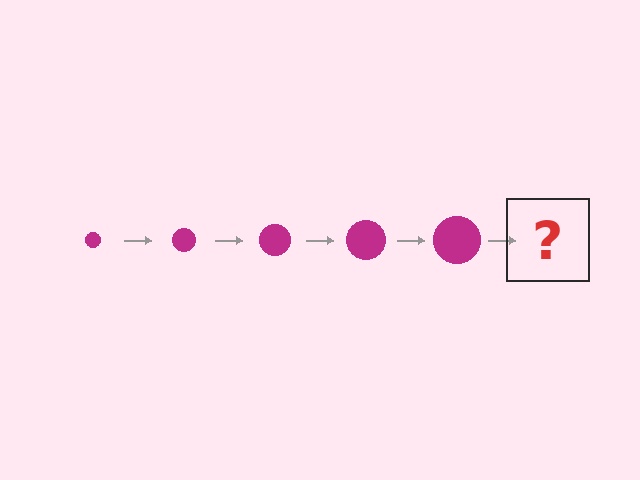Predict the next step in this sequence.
The next step is a magenta circle, larger than the previous one.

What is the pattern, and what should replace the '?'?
The pattern is that the circle gets progressively larger each step. The '?' should be a magenta circle, larger than the previous one.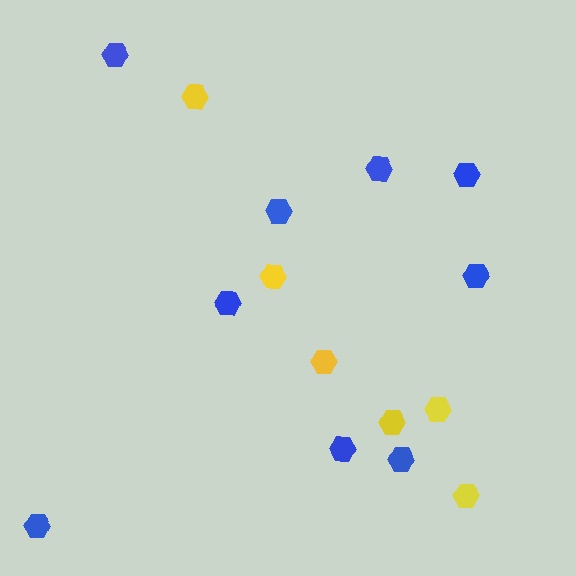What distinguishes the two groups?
There are 2 groups: one group of yellow hexagons (6) and one group of blue hexagons (9).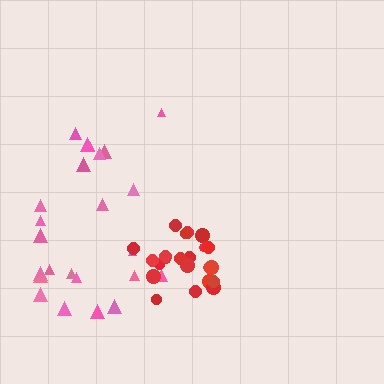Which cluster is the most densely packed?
Red.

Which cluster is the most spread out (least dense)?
Pink.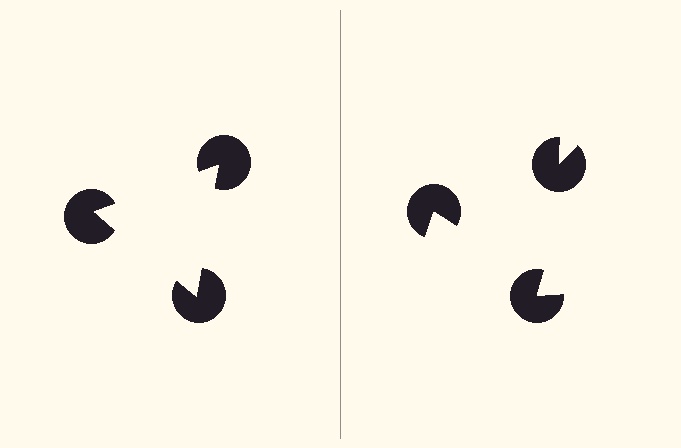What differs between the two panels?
The pac-man discs are positioned identically on both sides; only the wedge orientations differ. On the left they align to a triangle; on the right they are misaligned.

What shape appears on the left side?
An illusory triangle.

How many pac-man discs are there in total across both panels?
6 — 3 on each side.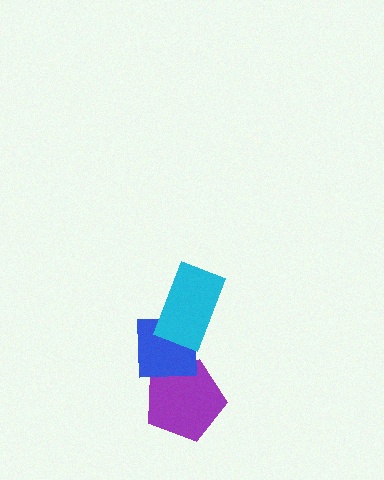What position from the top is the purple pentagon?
The purple pentagon is 3rd from the top.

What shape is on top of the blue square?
The cyan rectangle is on top of the blue square.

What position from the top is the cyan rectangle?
The cyan rectangle is 1st from the top.